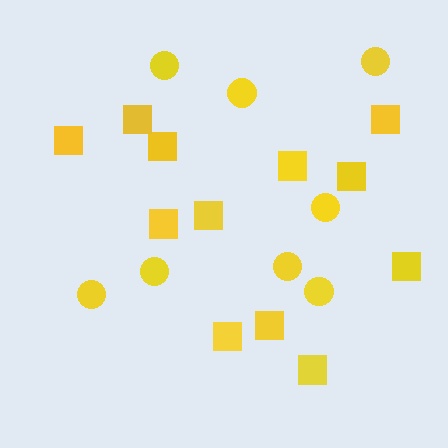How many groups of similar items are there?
There are 2 groups: one group of squares (12) and one group of circles (8).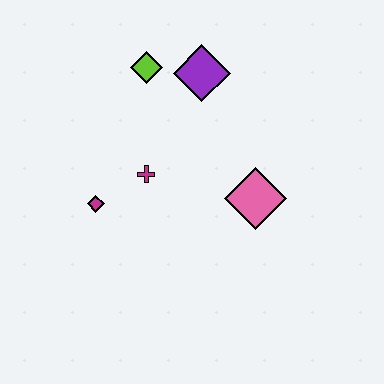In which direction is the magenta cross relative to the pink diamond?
The magenta cross is to the left of the pink diamond.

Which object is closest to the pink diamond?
The magenta cross is closest to the pink diamond.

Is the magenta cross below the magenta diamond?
No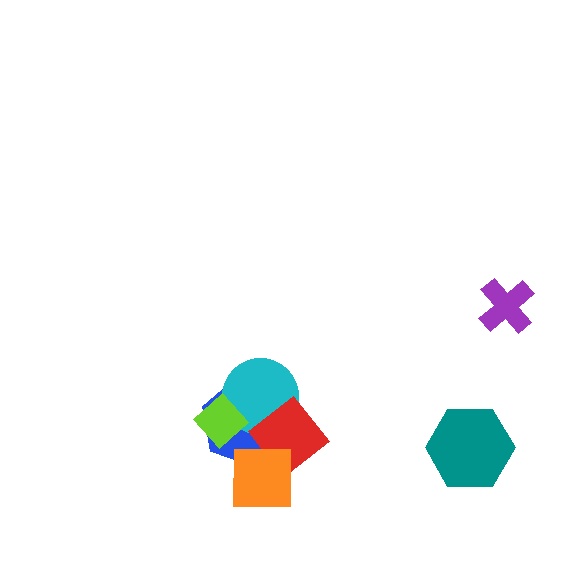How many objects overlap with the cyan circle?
3 objects overlap with the cyan circle.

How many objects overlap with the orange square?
2 objects overlap with the orange square.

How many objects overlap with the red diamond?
3 objects overlap with the red diamond.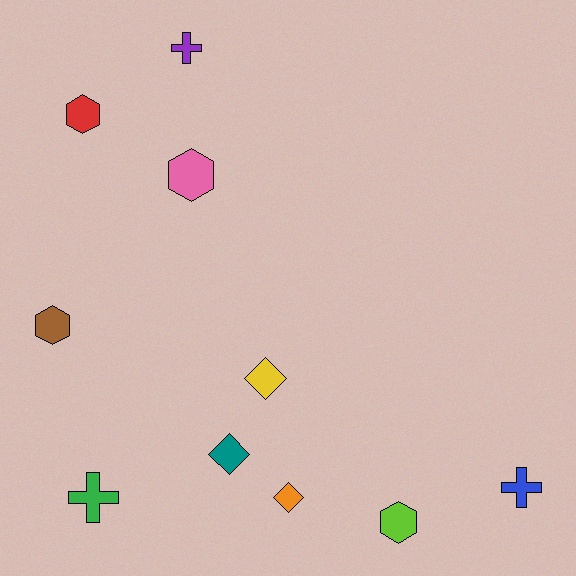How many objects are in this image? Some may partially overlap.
There are 10 objects.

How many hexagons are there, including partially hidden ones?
There are 4 hexagons.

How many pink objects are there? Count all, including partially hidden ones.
There is 1 pink object.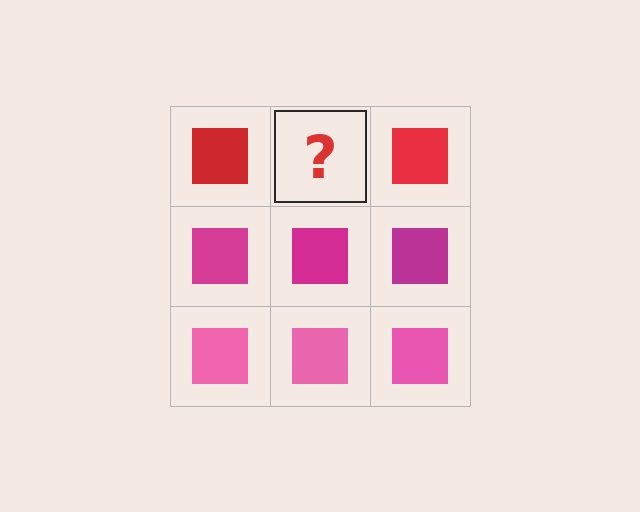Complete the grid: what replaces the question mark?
The question mark should be replaced with a red square.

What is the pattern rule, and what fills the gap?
The rule is that each row has a consistent color. The gap should be filled with a red square.